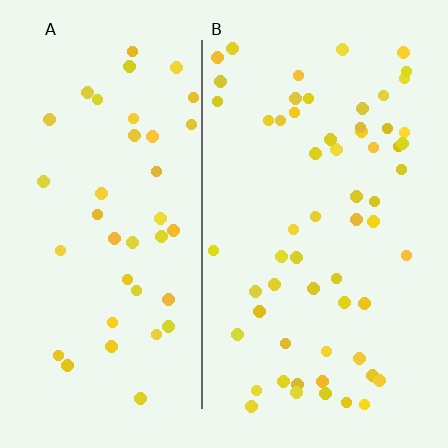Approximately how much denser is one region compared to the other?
Approximately 1.5× — region B over region A.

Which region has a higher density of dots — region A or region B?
B (the right).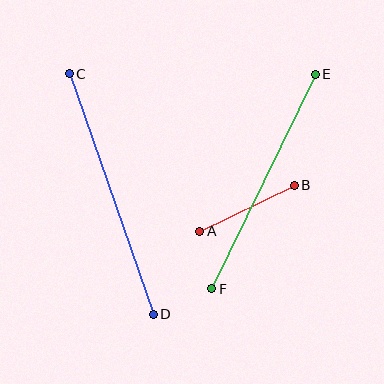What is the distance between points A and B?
The distance is approximately 105 pixels.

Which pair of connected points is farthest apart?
Points C and D are farthest apart.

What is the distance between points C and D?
The distance is approximately 255 pixels.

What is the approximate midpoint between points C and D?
The midpoint is at approximately (111, 194) pixels.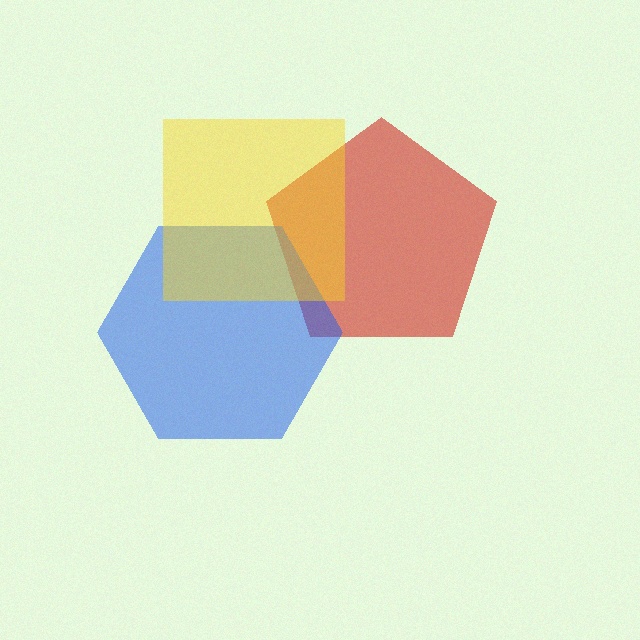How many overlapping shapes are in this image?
There are 3 overlapping shapes in the image.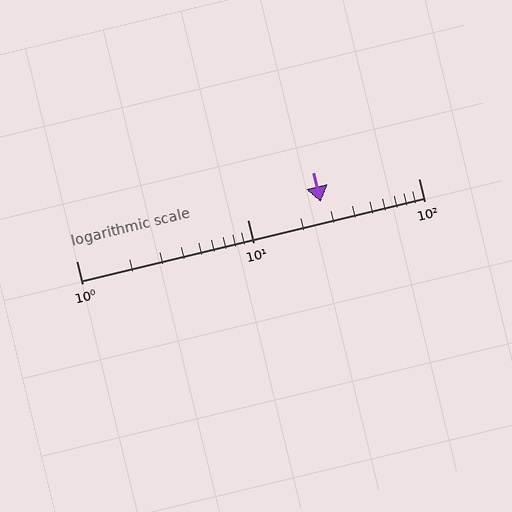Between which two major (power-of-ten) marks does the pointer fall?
The pointer is between 10 and 100.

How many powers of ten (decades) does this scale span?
The scale spans 2 decades, from 1 to 100.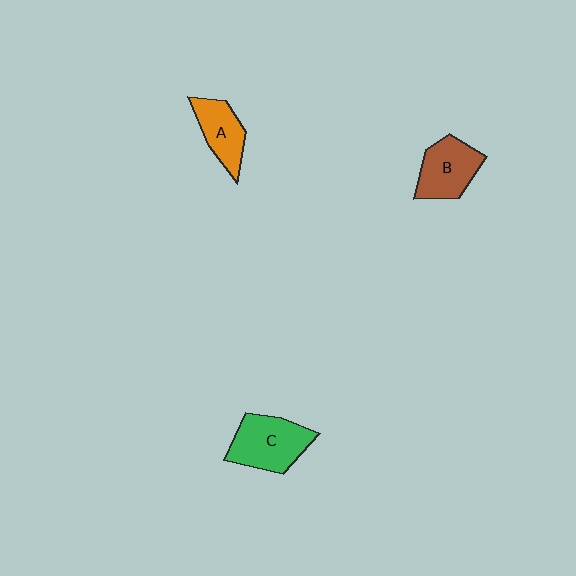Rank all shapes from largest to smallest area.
From largest to smallest: C (green), B (brown), A (orange).